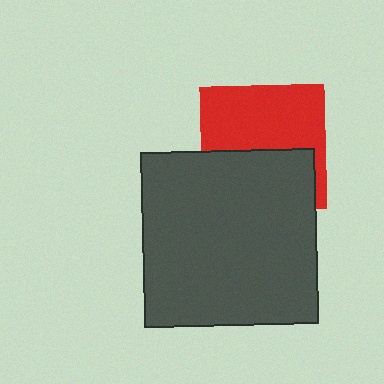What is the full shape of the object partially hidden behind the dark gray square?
The partially hidden object is a red square.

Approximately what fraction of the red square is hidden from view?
Roughly 44% of the red square is hidden behind the dark gray square.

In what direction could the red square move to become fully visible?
The red square could move up. That would shift it out from behind the dark gray square entirely.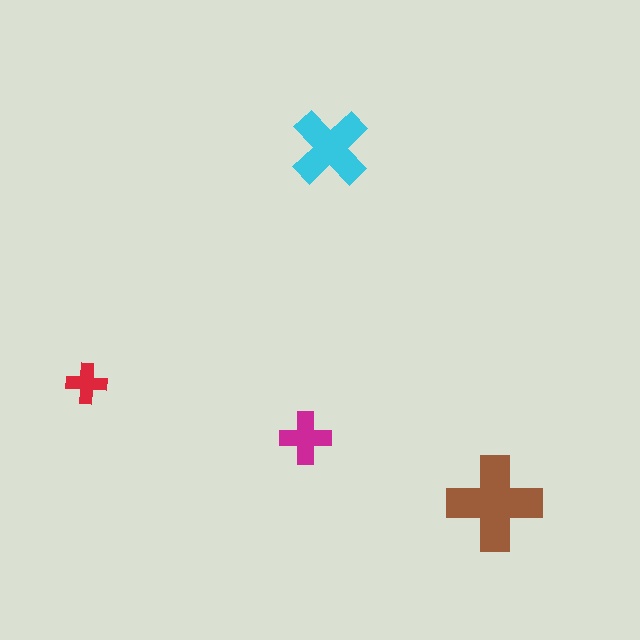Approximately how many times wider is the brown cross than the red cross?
About 2.5 times wider.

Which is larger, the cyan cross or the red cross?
The cyan one.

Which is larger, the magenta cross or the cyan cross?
The cyan one.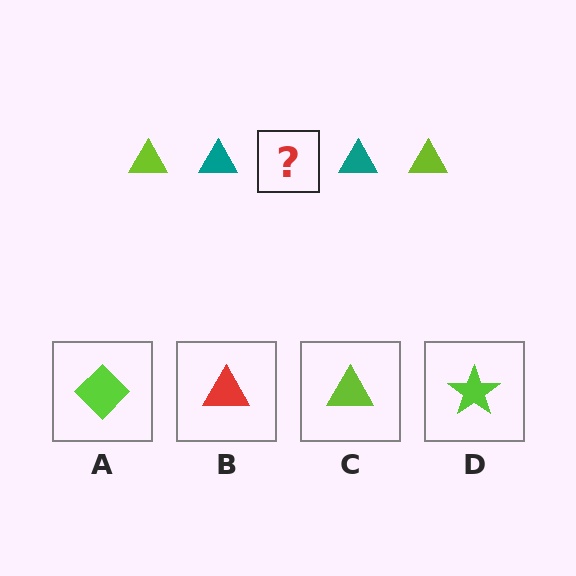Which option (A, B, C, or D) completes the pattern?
C.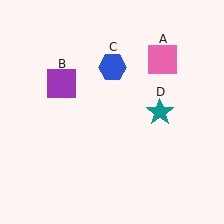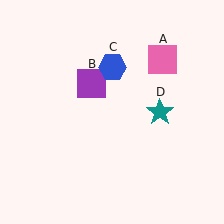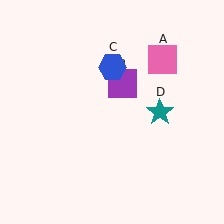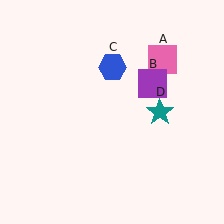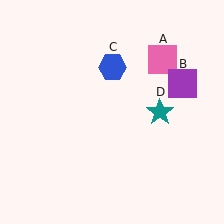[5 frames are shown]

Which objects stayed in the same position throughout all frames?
Pink square (object A) and blue hexagon (object C) and teal star (object D) remained stationary.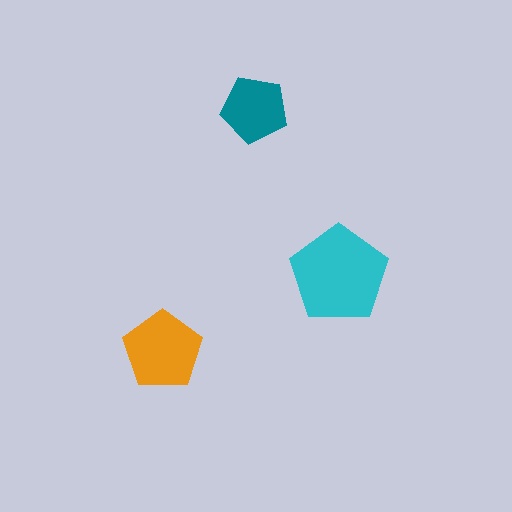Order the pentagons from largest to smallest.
the cyan one, the orange one, the teal one.